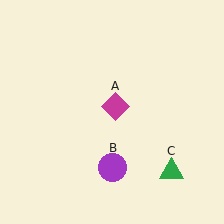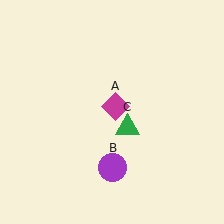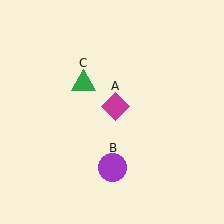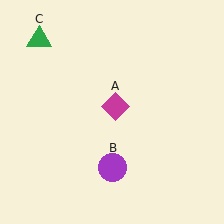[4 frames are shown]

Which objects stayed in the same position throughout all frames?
Magenta diamond (object A) and purple circle (object B) remained stationary.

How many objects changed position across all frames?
1 object changed position: green triangle (object C).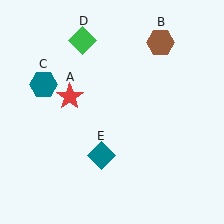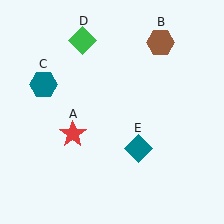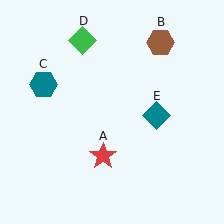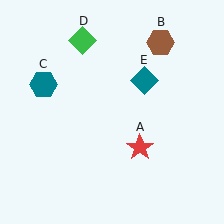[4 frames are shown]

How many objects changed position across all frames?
2 objects changed position: red star (object A), teal diamond (object E).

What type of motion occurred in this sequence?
The red star (object A), teal diamond (object E) rotated counterclockwise around the center of the scene.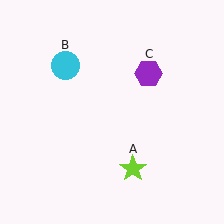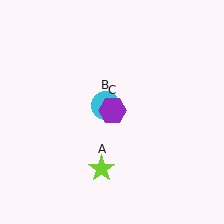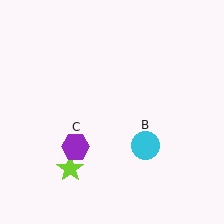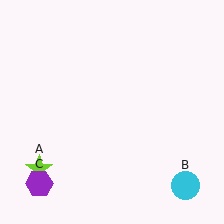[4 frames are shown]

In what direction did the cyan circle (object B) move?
The cyan circle (object B) moved down and to the right.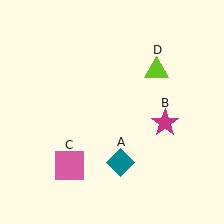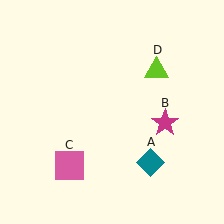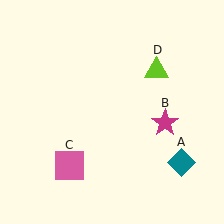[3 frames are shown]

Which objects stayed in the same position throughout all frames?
Magenta star (object B) and pink square (object C) and lime triangle (object D) remained stationary.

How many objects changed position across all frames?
1 object changed position: teal diamond (object A).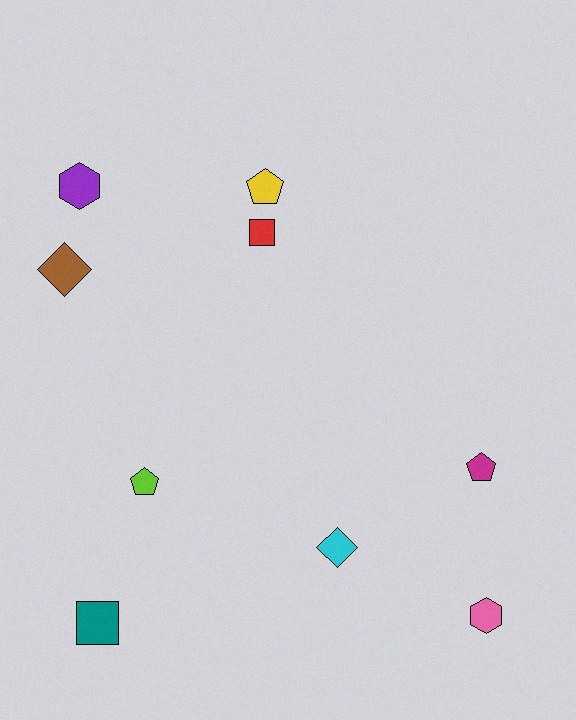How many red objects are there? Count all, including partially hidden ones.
There is 1 red object.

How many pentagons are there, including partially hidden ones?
There are 3 pentagons.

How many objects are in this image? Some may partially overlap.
There are 9 objects.